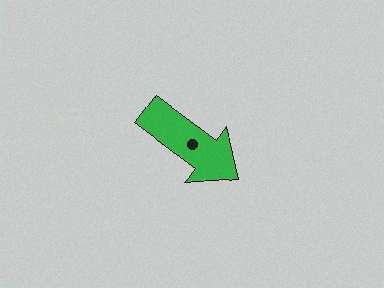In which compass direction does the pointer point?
Southeast.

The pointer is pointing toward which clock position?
Roughly 4 o'clock.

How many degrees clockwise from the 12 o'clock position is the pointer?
Approximately 127 degrees.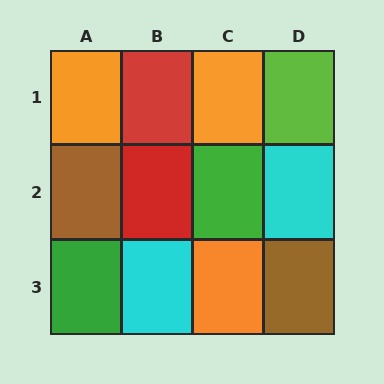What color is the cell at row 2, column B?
Red.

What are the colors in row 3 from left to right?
Green, cyan, orange, brown.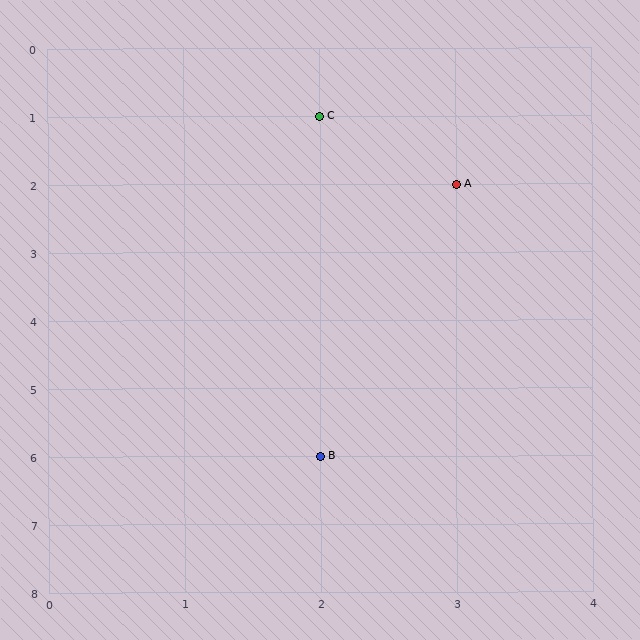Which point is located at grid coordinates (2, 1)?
Point C is at (2, 1).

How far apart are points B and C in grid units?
Points B and C are 5 rows apart.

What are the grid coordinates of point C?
Point C is at grid coordinates (2, 1).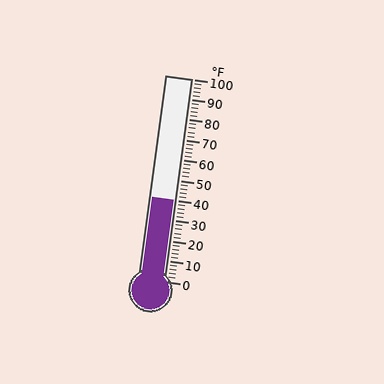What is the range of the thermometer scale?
The thermometer scale ranges from 0°F to 100°F.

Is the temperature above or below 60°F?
The temperature is below 60°F.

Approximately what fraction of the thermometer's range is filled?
The thermometer is filled to approximately 40% of its range.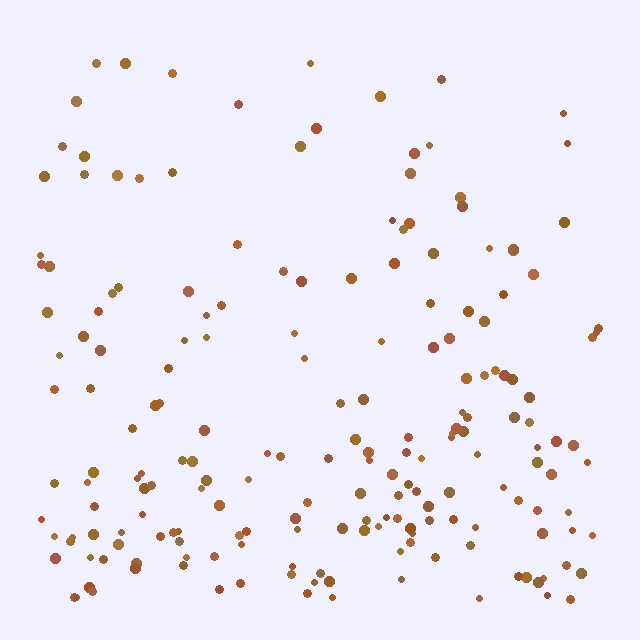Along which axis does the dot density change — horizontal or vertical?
Vertical.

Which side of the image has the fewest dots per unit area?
The top.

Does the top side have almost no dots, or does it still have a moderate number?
Still a moderate number, just noticeably fewer than the bottom.